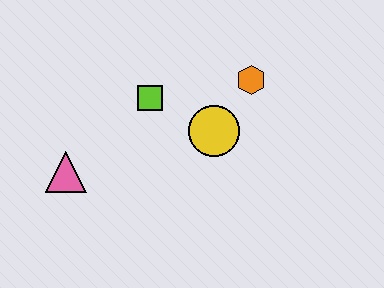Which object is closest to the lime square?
The yellow circle is closest to the lime square.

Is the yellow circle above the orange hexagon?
No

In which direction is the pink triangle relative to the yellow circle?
The pink triangle is to the left of the yellow circle.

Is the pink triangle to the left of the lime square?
Yes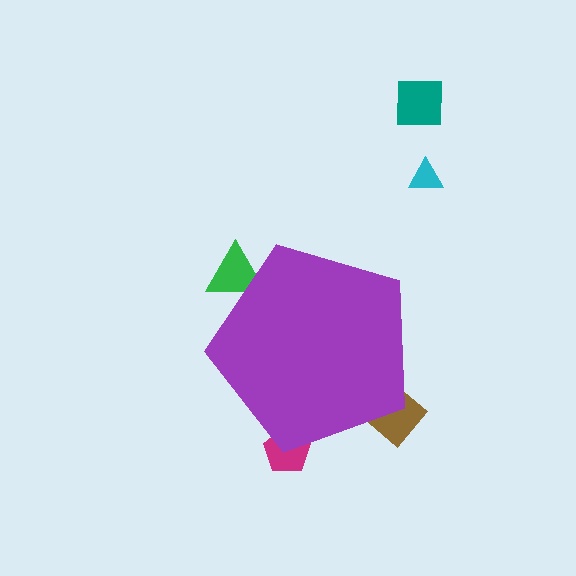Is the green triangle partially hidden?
Yes, the green triangle is partially hidden behind the purple pentagon.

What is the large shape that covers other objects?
A purple pentagon.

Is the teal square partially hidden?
No, the teal square is fully visible.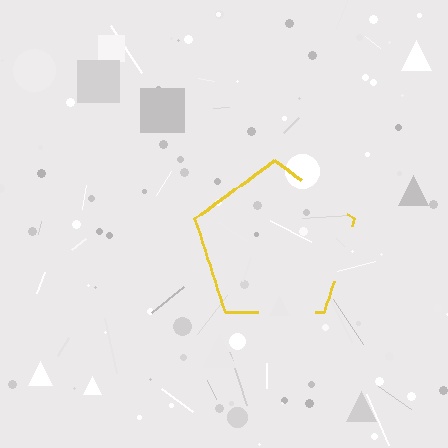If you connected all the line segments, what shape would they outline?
They would outline a pentagon.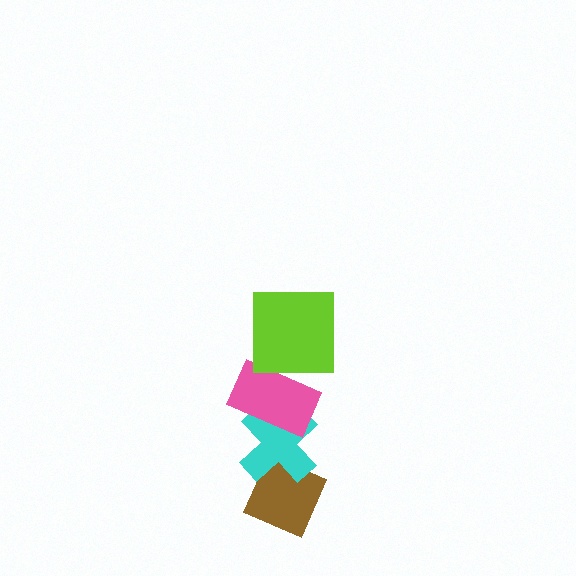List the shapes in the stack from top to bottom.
From top to bottom: the lime square, the pink rectangle, the cyan cross, the brown diamond.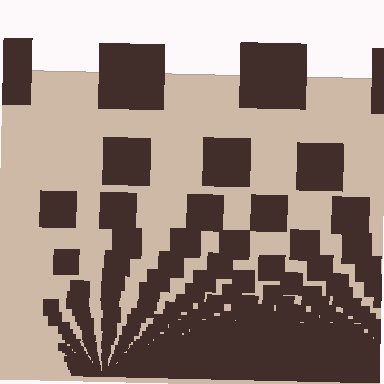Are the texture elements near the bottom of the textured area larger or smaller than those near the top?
Smaller. The gradient is inverted — elements near the bottom are smaller and denser.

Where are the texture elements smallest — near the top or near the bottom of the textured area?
Near the bottom.